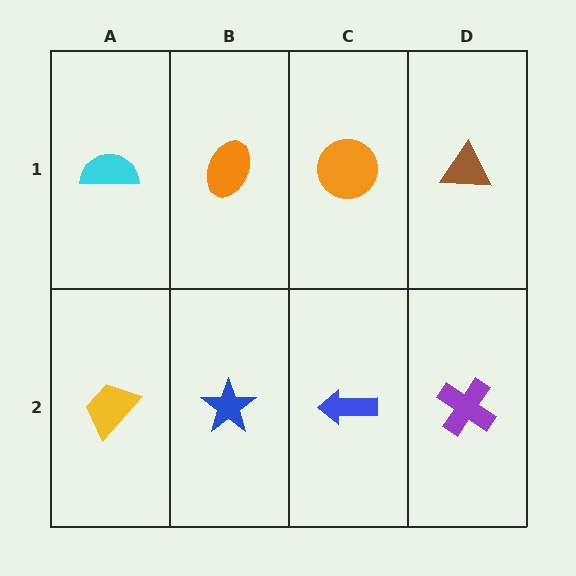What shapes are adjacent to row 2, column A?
A cyan semicircle (row 1, column A), a blue star (row 2, column B).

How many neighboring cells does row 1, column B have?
3.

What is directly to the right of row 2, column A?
A blue star.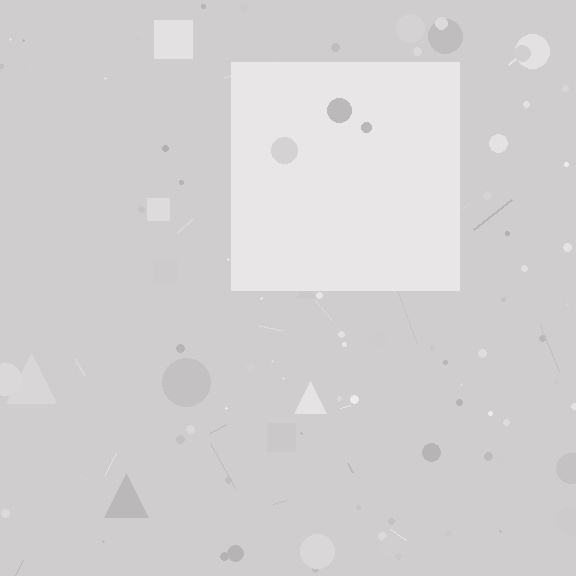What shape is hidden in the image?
A square is hidden in the image.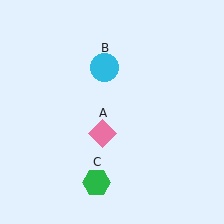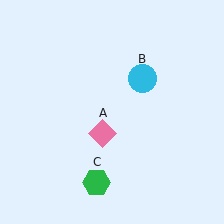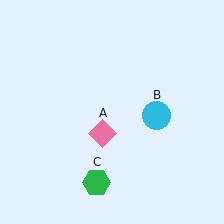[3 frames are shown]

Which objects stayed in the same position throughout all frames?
Pink diamond (object A) and green hexagon (object C) remained stationary.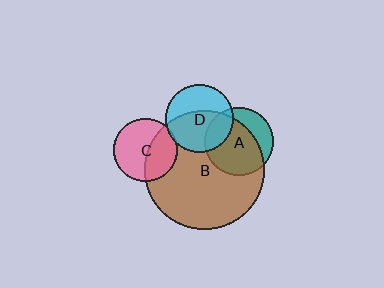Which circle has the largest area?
Circle B (brown).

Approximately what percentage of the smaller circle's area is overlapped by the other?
Approximately 40%.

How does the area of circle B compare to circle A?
Approximately 3.0 times.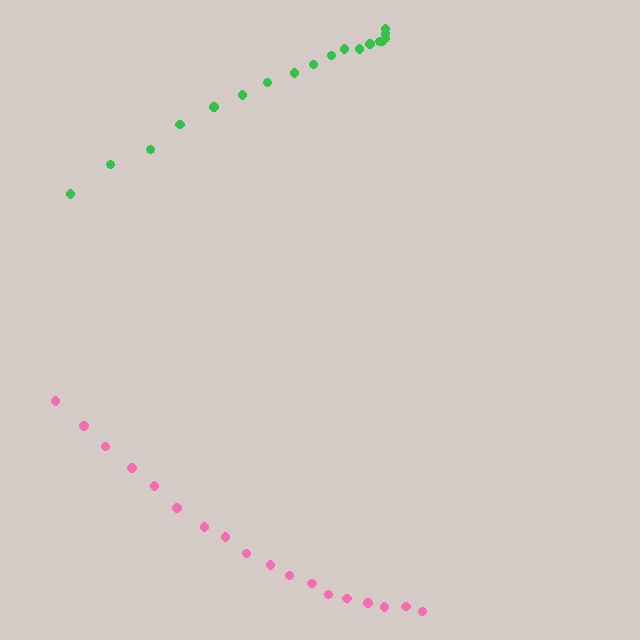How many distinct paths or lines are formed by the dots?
There are 2 distinct paths.